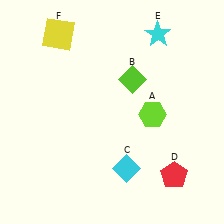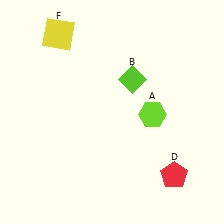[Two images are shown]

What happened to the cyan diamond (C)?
The cyan diamond (C) was removed in Image 2. It was in the bottom-right area of Image 1.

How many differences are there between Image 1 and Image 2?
There are 2 differences between the two images.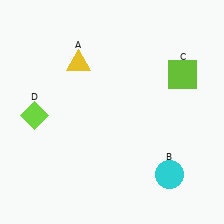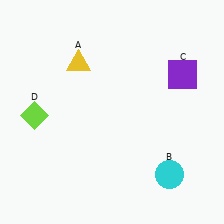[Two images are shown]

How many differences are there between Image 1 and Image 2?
There is 1 difference between the two images.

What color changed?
The square (C) changed from lime in Image 1 to purple in Image 2.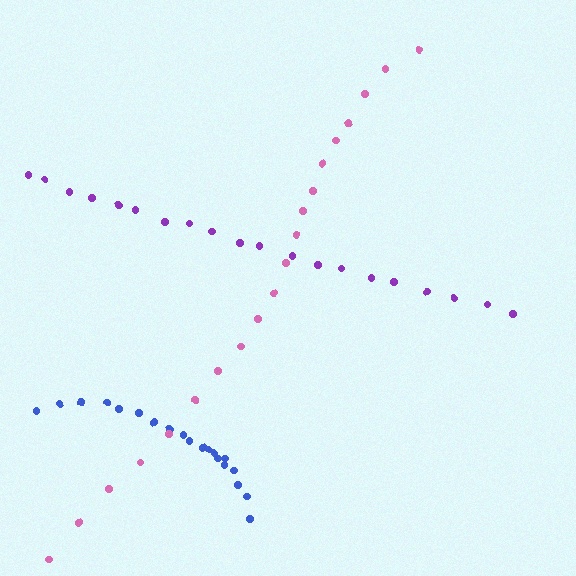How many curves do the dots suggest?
There are 3 distinct paths.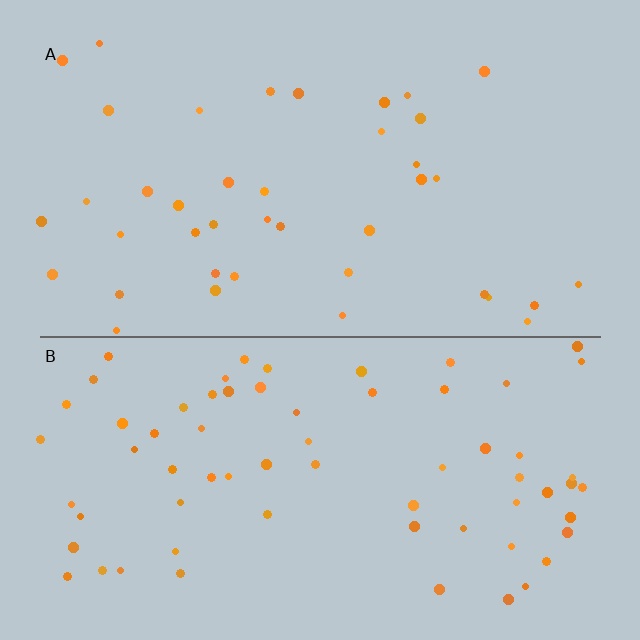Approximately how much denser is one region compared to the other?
Approximately 1.7× — region B over region A.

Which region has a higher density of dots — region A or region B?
B (the bottom).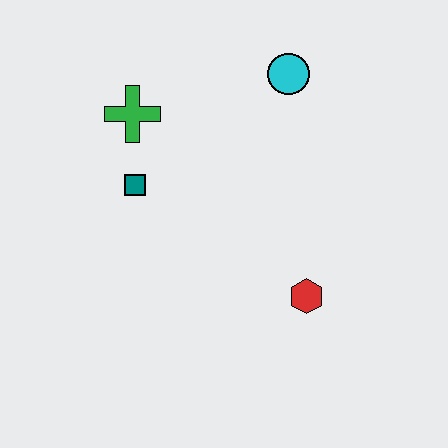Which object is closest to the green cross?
The teal square is closest to the green cross.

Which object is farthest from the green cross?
The red hexagon is farthest from the green cross.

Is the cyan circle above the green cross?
Yes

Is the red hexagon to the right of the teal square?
Yes